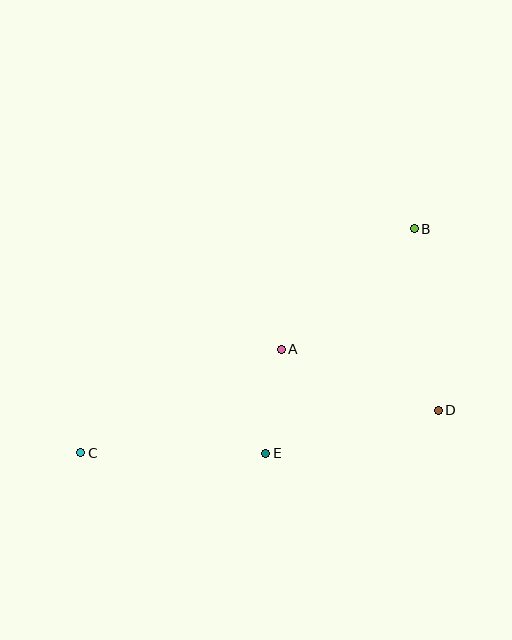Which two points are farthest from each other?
Points B and C are farthest from each other.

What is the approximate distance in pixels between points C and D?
The distance between C and D is approximately 360 pixels.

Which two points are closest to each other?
Points A and E are closest to each other.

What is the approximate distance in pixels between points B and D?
The distance between B and D is approximately 183 pixels.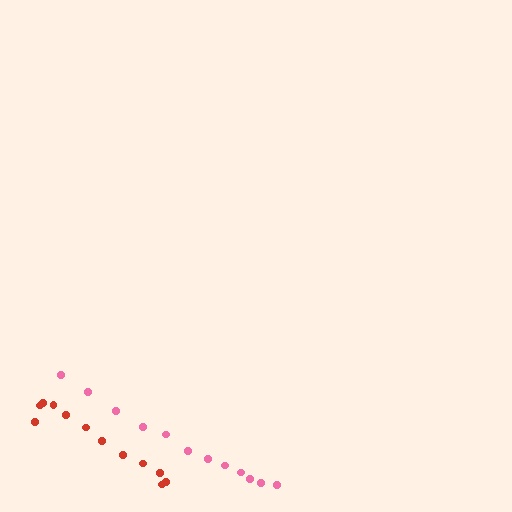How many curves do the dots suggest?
There are 2 distinct paths.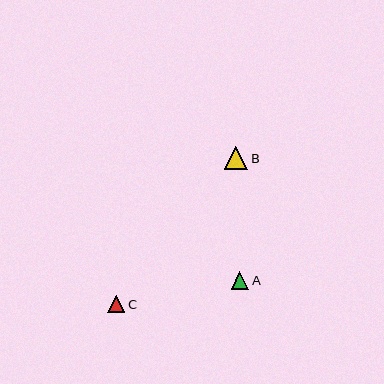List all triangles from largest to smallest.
From largest to smallest: B, A, C.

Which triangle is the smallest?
Triangle C is the smallest with a size of approximately 17 pixels.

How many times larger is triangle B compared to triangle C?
Triangle B is approximately 1.4 times the size of triangle C.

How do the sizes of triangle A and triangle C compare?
Triangle A and triangle C are approximately the same size.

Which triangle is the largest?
Triangle B is the largest with a size of approximately 24 pixels.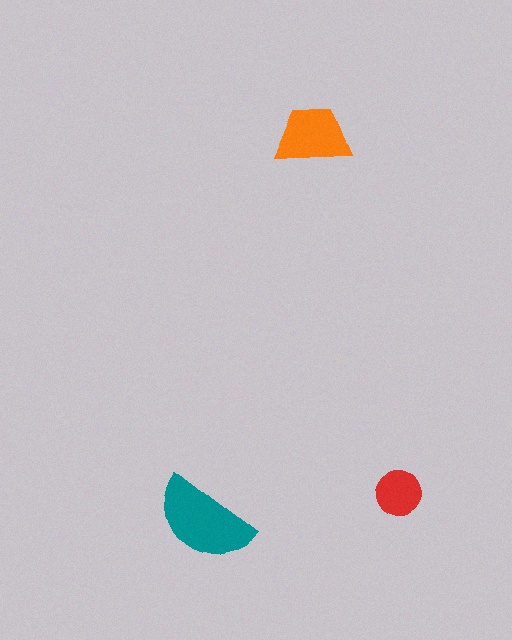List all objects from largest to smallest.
The teal semicircle, the orange trapezoid, the red circle.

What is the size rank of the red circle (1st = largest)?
3rd.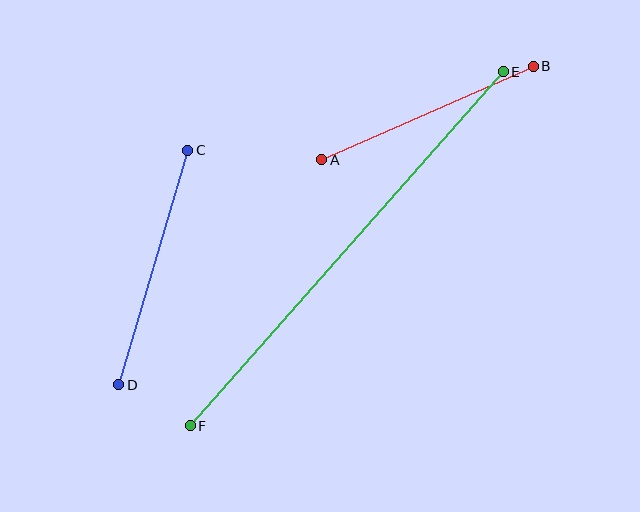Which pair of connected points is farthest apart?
Points E and F are farthest apart.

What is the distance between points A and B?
The distance is approximately 231 pixels.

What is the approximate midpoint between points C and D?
The midpoint is at approximately (153, 268) pixels.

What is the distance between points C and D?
The distance is approximately 245 pixels.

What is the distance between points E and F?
The distance is approximately 472 pixels.